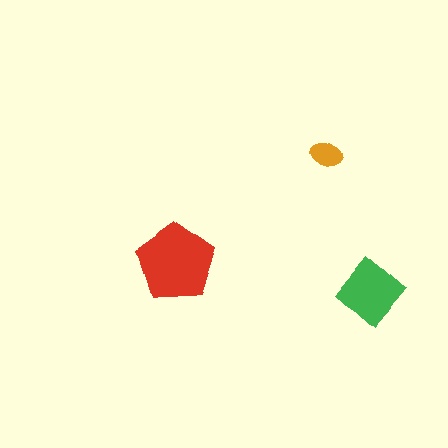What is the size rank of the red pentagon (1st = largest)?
1st.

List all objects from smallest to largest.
The orange ellipse, the green diamond, the red pentagon.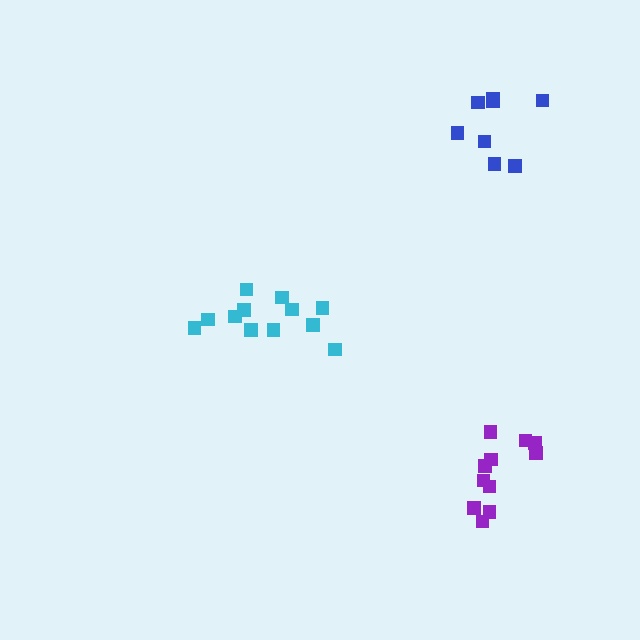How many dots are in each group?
Group 1: 11 dots, Group 2: 12 dots, Group 3: 8 dots (31 total).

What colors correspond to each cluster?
The clusters are colored: purple, cyan, blue.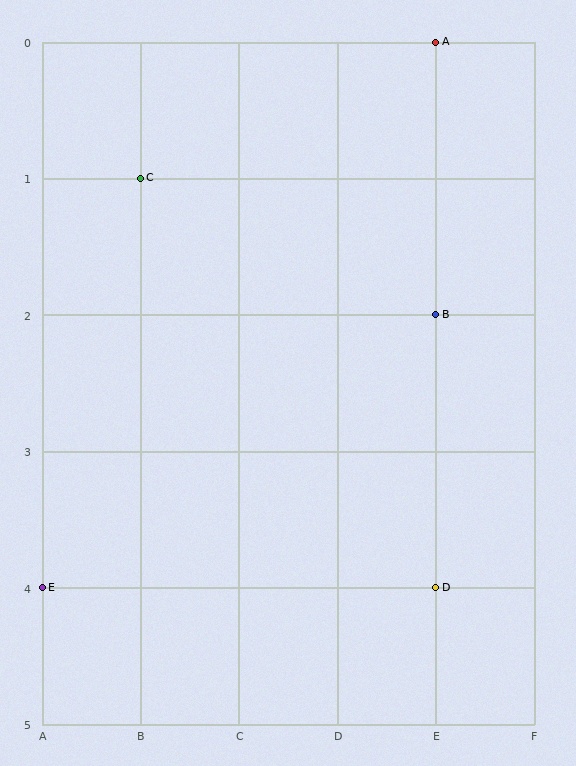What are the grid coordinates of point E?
Point E is at grid coordinates (A, 4).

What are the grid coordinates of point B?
Point B is at grid coordinates (E, 2).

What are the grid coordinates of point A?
Point A is at grid coordinates (E, 0).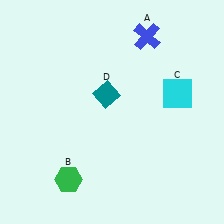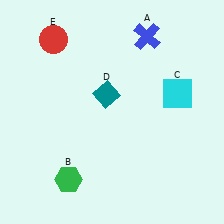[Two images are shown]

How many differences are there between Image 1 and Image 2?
There is 1 difference between the two images.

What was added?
A red circle (E) was added in Image 2.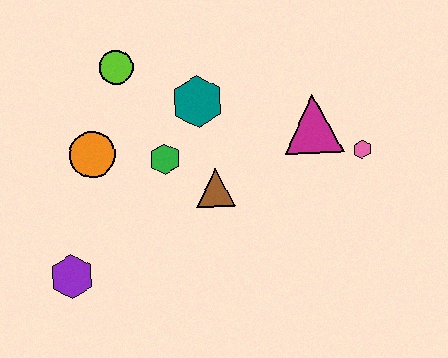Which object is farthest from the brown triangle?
The purple hexagon is farthest from the brown triangle.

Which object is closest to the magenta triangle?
The pink hexagon is closest to the magenta triangle.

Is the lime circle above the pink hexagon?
Yes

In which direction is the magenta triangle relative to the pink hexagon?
The magenta triangle is to the left of the pink hexagon.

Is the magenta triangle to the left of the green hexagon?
No